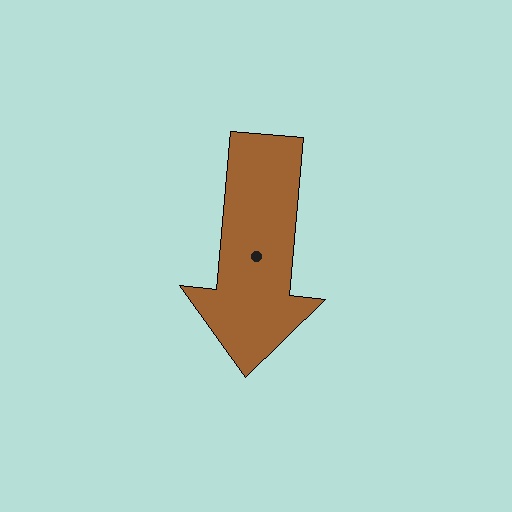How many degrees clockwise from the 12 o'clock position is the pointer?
Approximately 185 degrees.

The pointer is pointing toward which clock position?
Roughly 6 o'clock.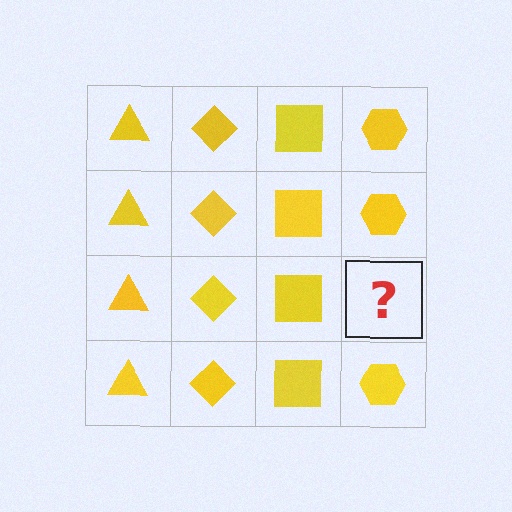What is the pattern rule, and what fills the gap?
The rule is that each column has a consistent shape. The gap should be filled with a yellow hexagon.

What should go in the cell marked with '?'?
The missing cell should contain a yellow hexagon.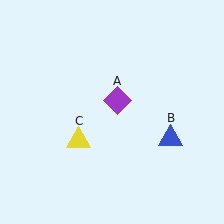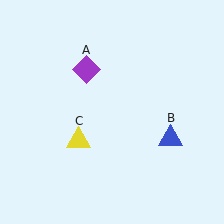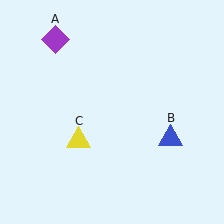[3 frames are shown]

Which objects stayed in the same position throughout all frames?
Blue triangle (object B) and yellow triangle (object C) remained stationary.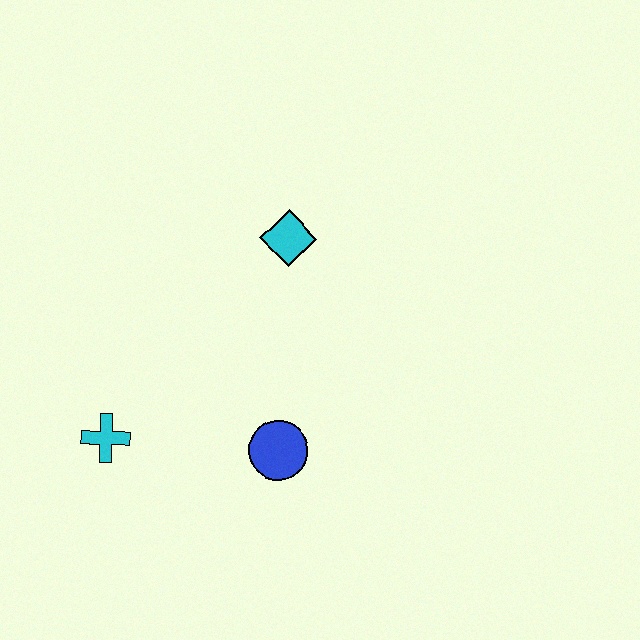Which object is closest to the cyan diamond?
The blue circle is closest to the cyan diamond.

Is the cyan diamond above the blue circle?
Yes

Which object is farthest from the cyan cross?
The cyan diamond is farthest from the cyan cross.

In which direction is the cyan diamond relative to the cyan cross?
The cyan diamond is above the cyan cross.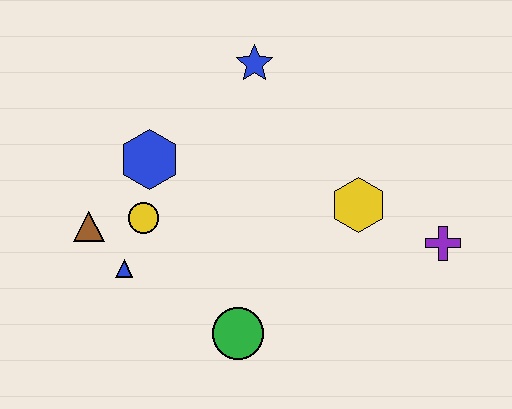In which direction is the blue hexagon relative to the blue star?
The blue hexagon is to the left of the blue star.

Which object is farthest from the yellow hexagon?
The brown triangle is farthest from the yellow hexagon.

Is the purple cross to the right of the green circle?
Yes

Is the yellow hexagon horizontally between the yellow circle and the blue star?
No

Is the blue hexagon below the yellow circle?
No